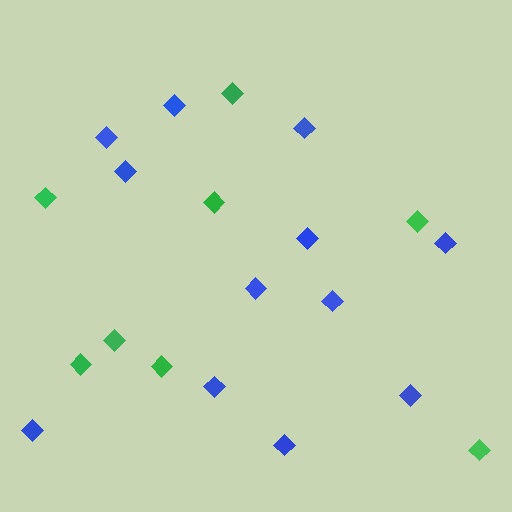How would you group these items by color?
There are 2 groups: one group of green diamonds (8) and one group of blue diamonds (12).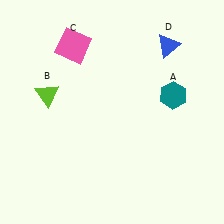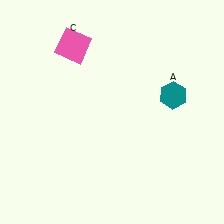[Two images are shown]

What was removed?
The lime triangle (B), the blue triangle (D) were removed in Image 2.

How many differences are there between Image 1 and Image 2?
There are 2 differences between the two images.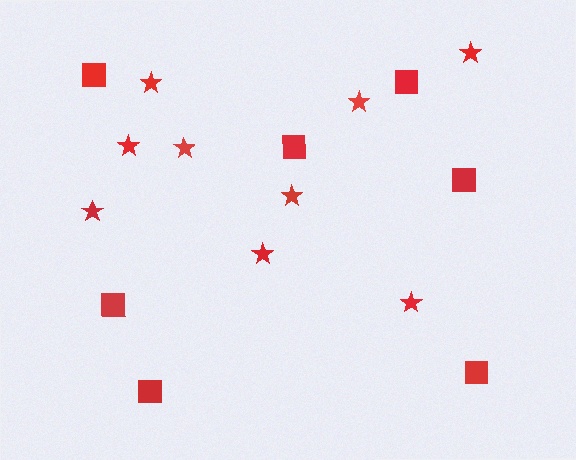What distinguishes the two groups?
There are 2 groups: one group of squares (7) and one group of stars (9).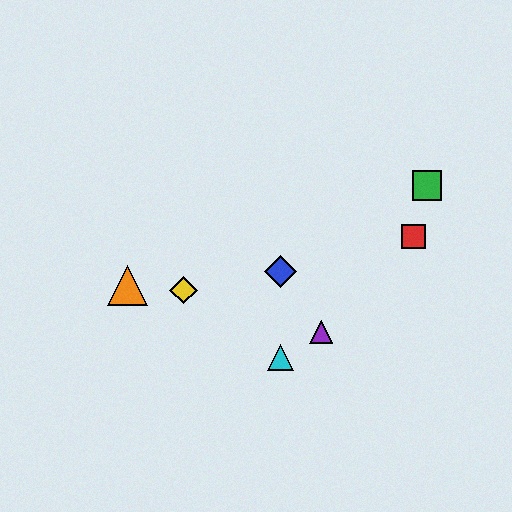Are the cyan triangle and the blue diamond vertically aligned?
Yes, both are at x≈281.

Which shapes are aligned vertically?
The blue diamond, the cyan triangle are aligned vertically.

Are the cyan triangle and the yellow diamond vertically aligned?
No, the cyan triangle is at x≈281 and the yellow diamond is at x≈184.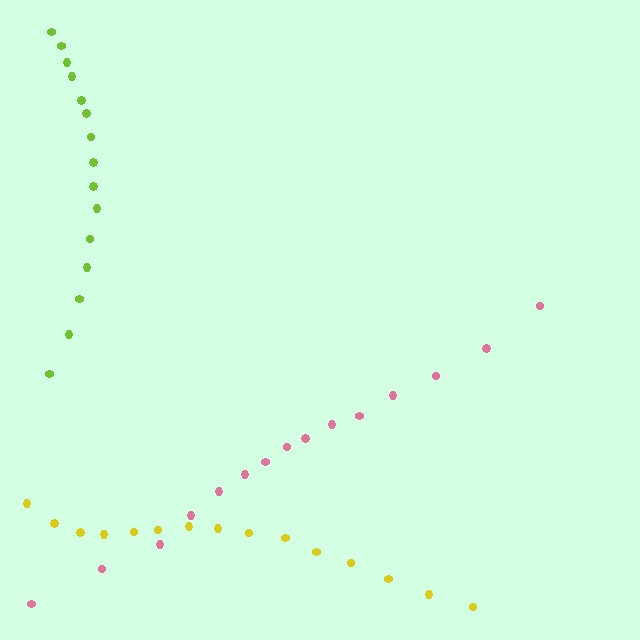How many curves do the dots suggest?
There are 3 distinct paths.